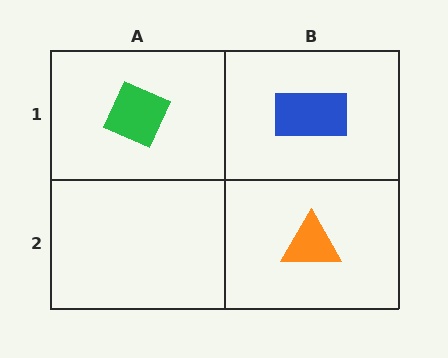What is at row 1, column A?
A green diamond.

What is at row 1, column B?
A blue rectangle.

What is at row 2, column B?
An orange triangle.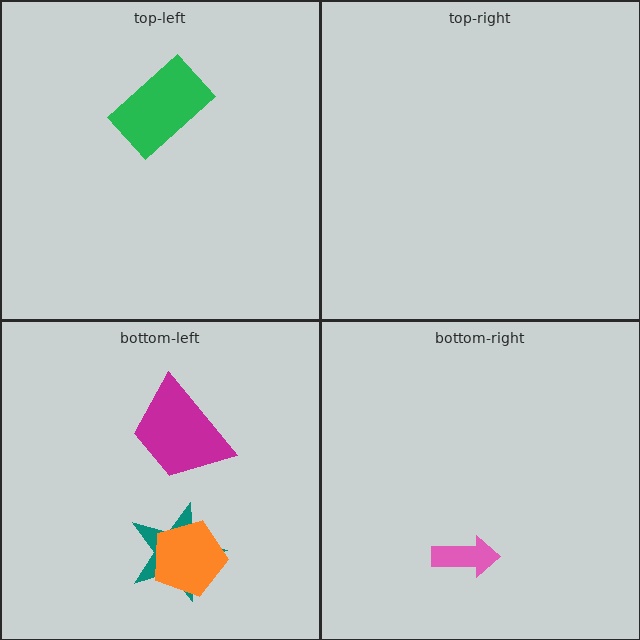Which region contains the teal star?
The bottom-left region.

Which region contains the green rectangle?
The top-left region.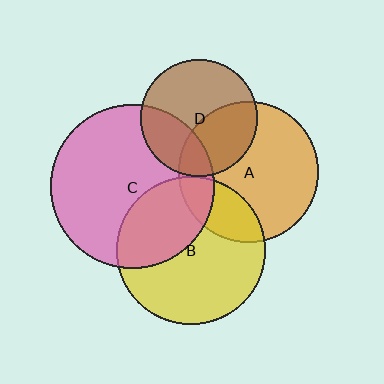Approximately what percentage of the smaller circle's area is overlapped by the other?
Approximately 35%.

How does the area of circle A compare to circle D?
Approximately 1.4 times.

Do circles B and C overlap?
Yes.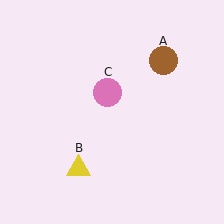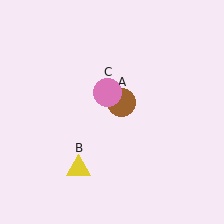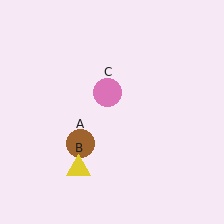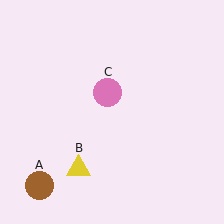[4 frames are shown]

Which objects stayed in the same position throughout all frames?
Yellow triangle (object B) and pink circle (object C) remained stationary.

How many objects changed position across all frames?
1 object changed position: brown circle (object A).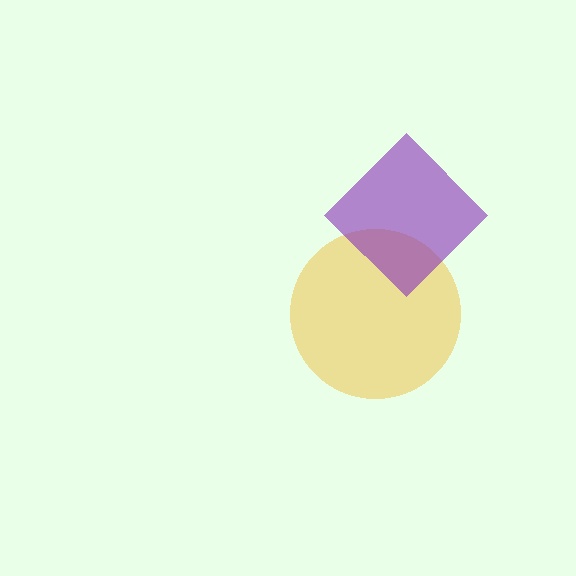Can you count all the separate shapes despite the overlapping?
Yes, there are 2 separate shapes.